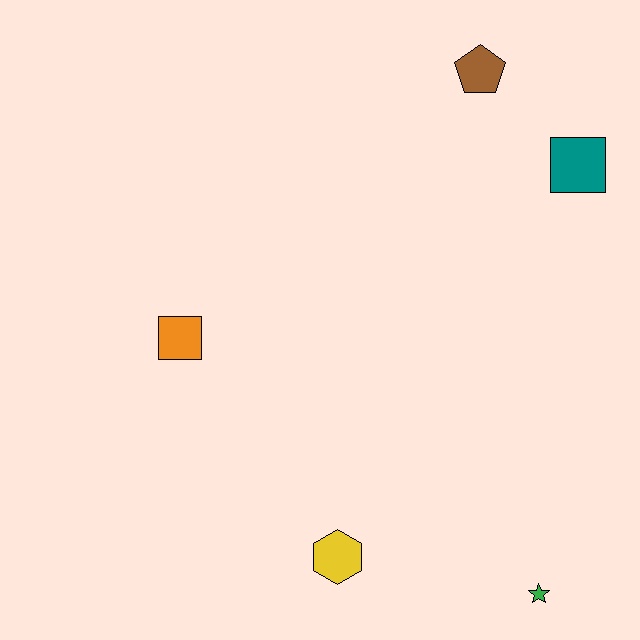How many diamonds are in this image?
There are no diamonds.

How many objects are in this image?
There are 5 objects.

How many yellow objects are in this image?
There is 1 yellow object.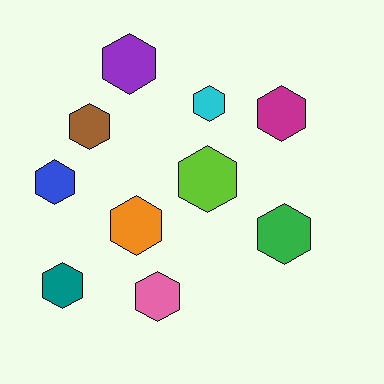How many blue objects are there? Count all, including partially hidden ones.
There is 1 blue object.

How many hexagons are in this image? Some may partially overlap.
There are 10 hexagons.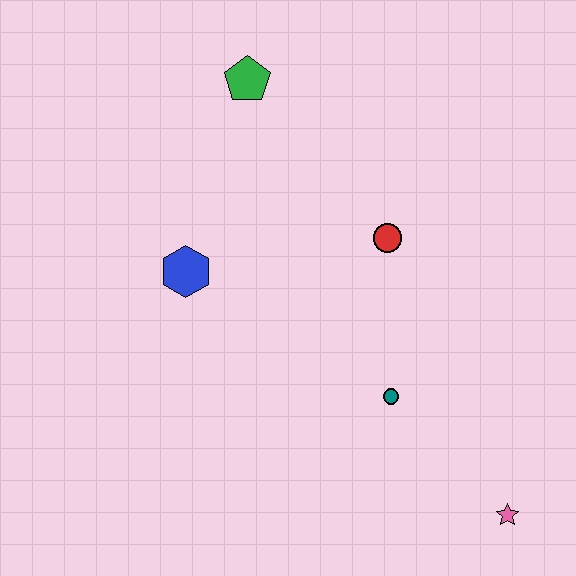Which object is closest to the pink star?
The teal circle is closest to the pink star.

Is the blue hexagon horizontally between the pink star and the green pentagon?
No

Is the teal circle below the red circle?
Yes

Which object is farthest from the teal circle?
The green pentagon is farthest from the teal circle.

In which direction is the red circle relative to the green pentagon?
The red circle is below the green pentagon.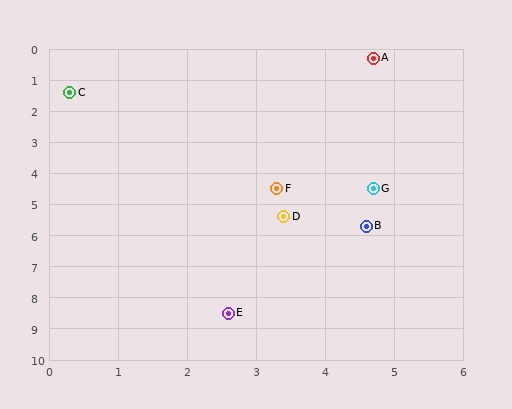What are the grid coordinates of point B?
Point B is at approximately (4.6, 5.7).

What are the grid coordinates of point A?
Point A is at approximately (4.7, 0.3).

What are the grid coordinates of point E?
Point E is at approximately (2.6, 8.5).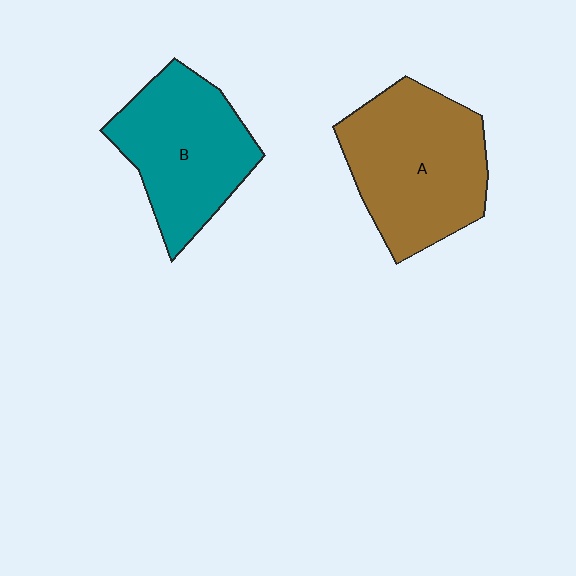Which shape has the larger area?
Shape A (brown).